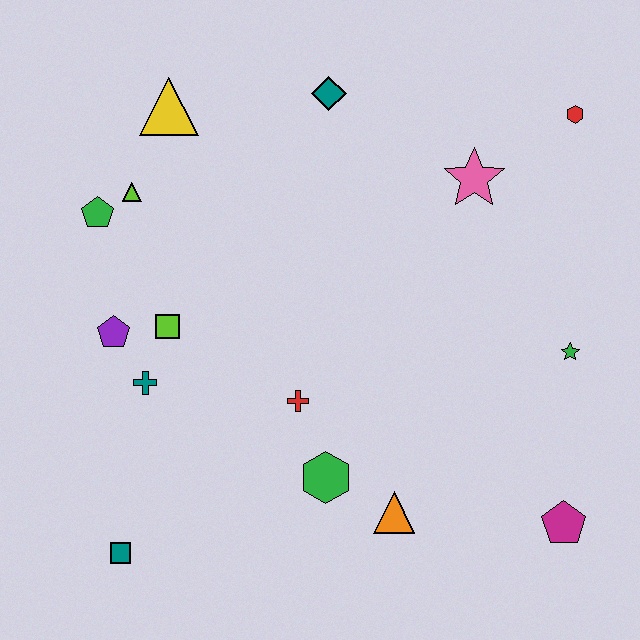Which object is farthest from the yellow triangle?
The magenta pentagon is farthest from the yellow triangle.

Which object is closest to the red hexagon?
The pink star is closest to the red hexagon.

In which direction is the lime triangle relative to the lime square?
The lime triangle is above the lime square.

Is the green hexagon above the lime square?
No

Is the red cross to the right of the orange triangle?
No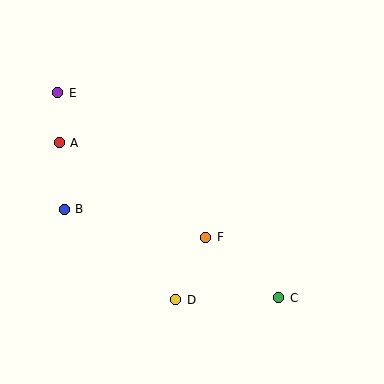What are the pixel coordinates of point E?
Point E is at (58, 93).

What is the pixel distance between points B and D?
The distance between B and D is 144 pixels.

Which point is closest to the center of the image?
Point F at (206, 237) is closest to the center.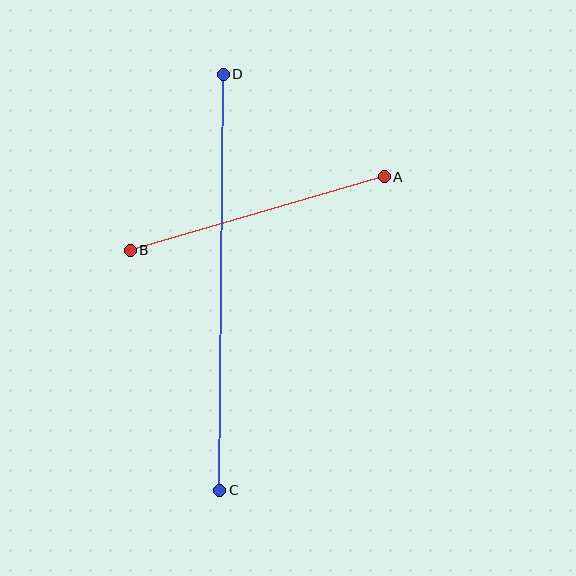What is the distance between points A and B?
The distance is approximately 264 pixels.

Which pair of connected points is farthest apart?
Points C and D are farthest apart.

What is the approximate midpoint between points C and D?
The midpoint is at approximately (221, 282) pixels.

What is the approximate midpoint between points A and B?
The midpoint is at approximately (257, 214) pixels.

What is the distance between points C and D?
The distance is approximately 416 pixels.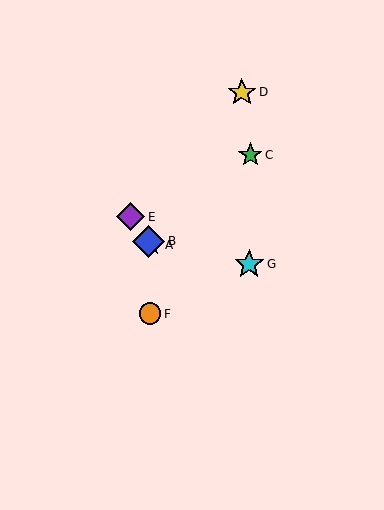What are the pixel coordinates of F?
Object F is at (150, 314).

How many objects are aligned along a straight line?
3 objects (A, B, E) are aligned along a straight line.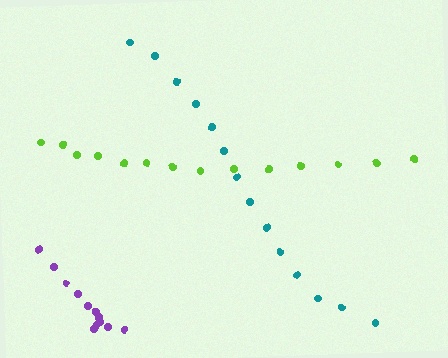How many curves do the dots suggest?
There are 3 distinct paths.